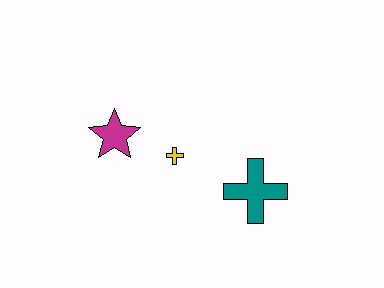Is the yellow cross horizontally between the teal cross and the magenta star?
Yes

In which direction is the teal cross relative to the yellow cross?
The teal cross is to the right of the yellow cross.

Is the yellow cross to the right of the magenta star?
Yes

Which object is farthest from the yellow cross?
The teal cross is farthest from the yellow cross.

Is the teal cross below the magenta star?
Yes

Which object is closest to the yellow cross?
The magenta star is closest to the yellow cross.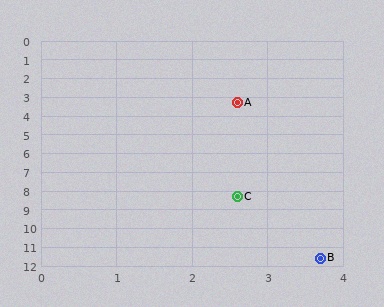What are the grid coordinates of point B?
Point B is at approximately (3.7, 11.6).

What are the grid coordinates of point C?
Point C is at approximately (2.6, 8.3).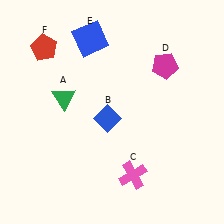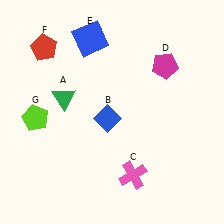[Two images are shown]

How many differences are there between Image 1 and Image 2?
There is 1 difference between the two images.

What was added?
A lime pentagon (G) was added in Image 2.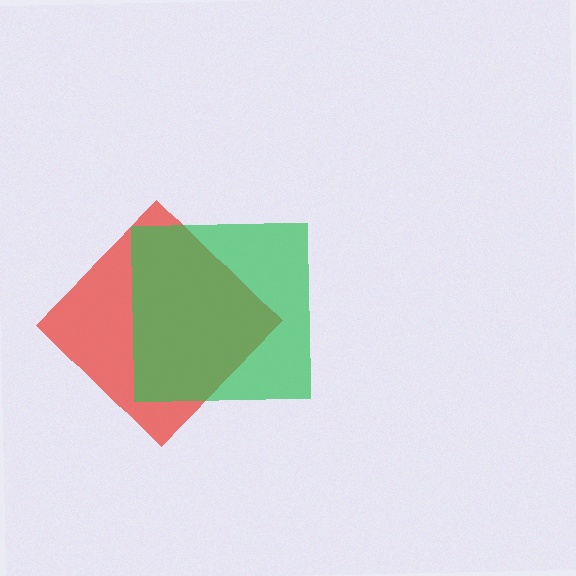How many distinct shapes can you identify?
There are 2 distinct shapes: a red diamond, a green square.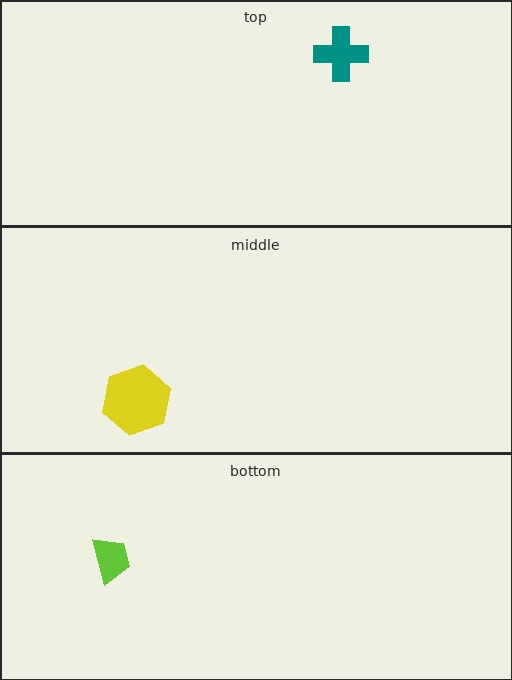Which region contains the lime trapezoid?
The bottom region.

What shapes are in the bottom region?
The lime trapezoid.